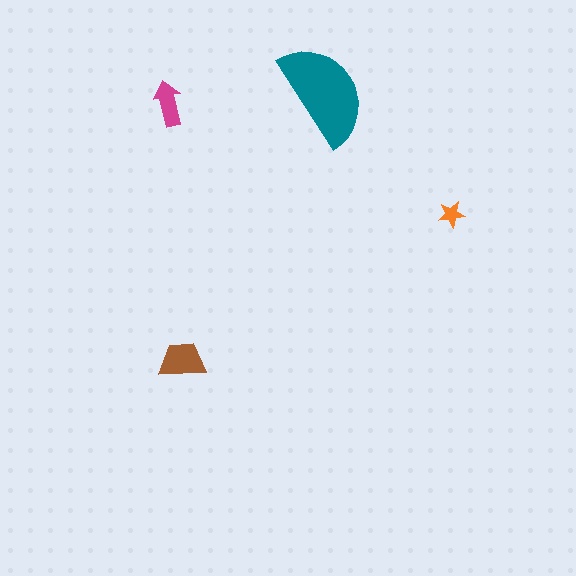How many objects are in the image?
There are 4 objects in the image.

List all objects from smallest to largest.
The orange star, the magenta arrow, the brown trapezoid, the teal semicircle.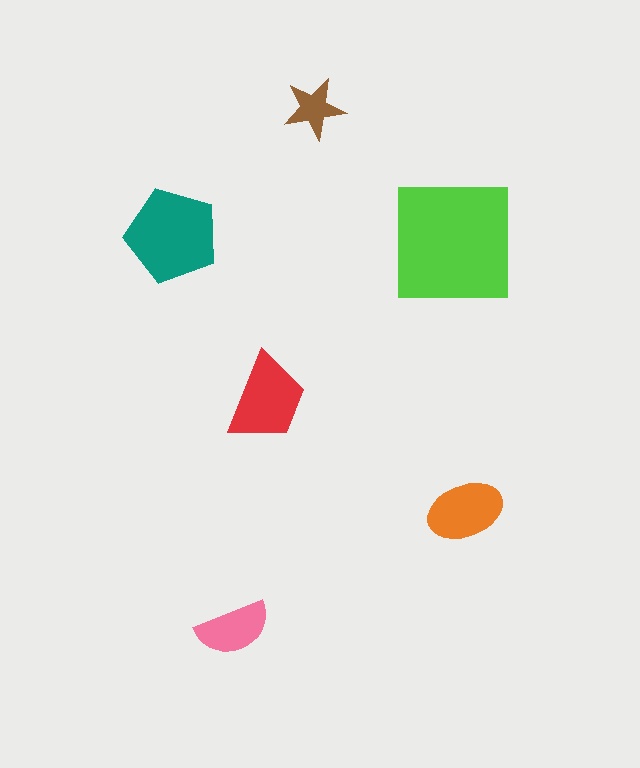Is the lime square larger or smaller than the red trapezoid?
Larger.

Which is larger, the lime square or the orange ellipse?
The lime square.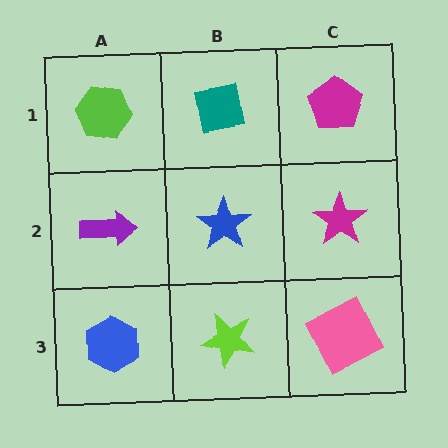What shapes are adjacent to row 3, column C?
A magenta star (row 2, column C), a lime star (row 3, column B).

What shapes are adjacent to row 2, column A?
A lime hexagon (row 1, column A), a blue hexagon (row 3, column A), a blue star (row 2, column B).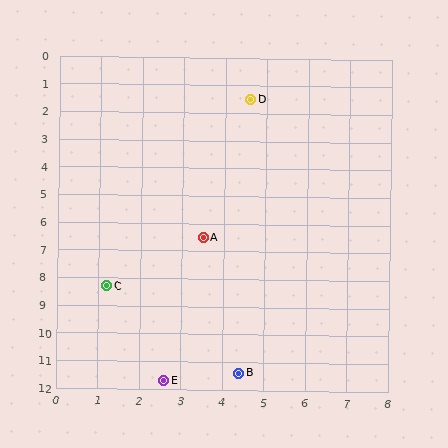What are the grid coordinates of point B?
Point B is at approximately (4.4, 11.4).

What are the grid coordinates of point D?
Point D is at approximately (4.6, 1.5).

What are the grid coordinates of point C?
Point C is at approximately (1.2, 8.3).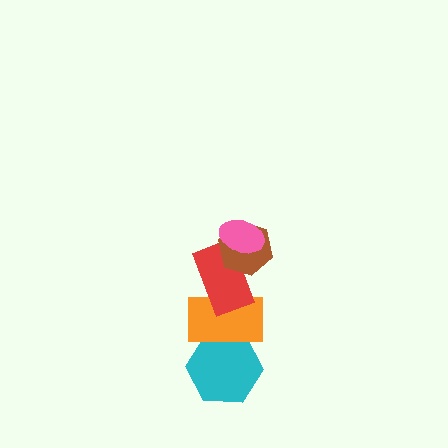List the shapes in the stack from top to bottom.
From top to bottom: the pink ellipse, the brown hexagon, the red rectangle, the orange rectangle, the cyan hexagon.